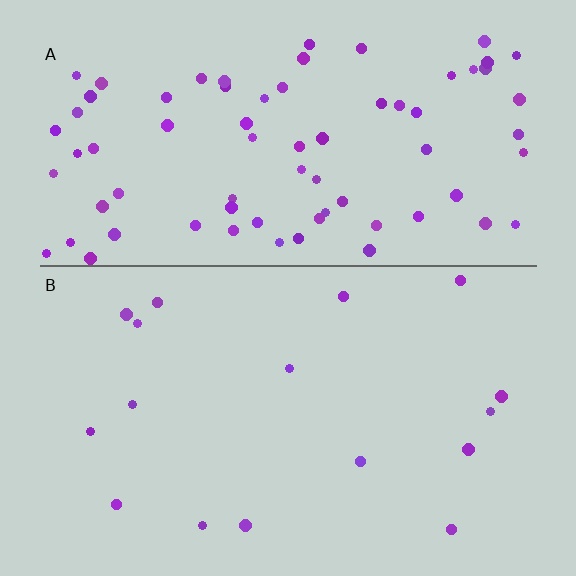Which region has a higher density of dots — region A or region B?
A (the top).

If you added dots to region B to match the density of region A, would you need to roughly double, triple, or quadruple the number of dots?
Approximately quadruple.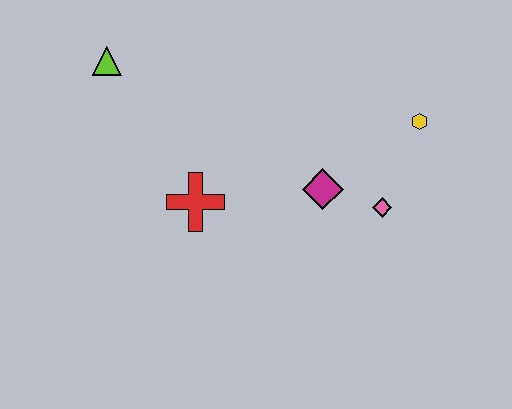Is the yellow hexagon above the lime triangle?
No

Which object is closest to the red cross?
The magenta diamond is closest to the red cross.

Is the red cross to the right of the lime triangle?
Yes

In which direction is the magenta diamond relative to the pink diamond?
The magenta diamond is to the left of the pink diamond.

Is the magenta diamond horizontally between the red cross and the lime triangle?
No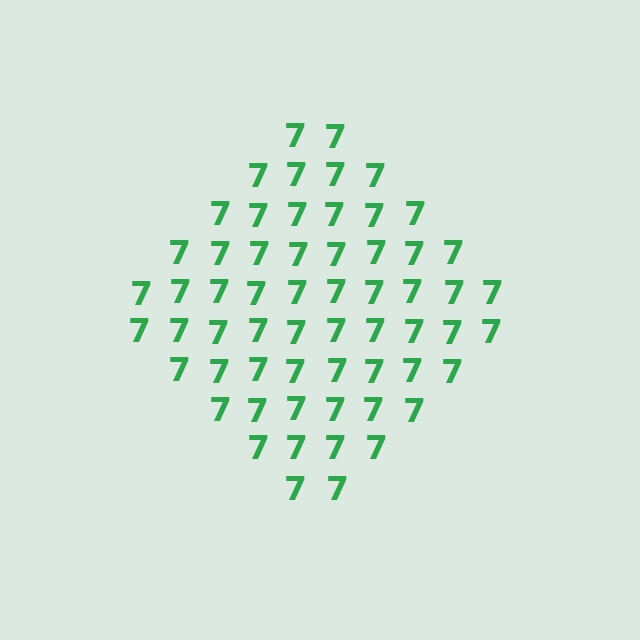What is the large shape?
The large shape is a diamond.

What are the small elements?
The small elements are digit 7's.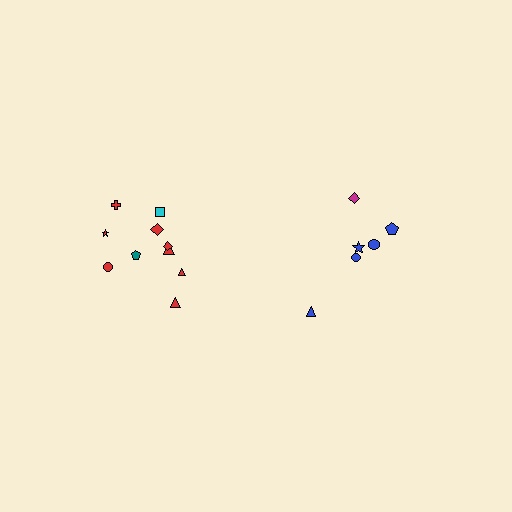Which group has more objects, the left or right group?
The left group.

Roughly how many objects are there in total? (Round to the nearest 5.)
Roughly 15 objects in total.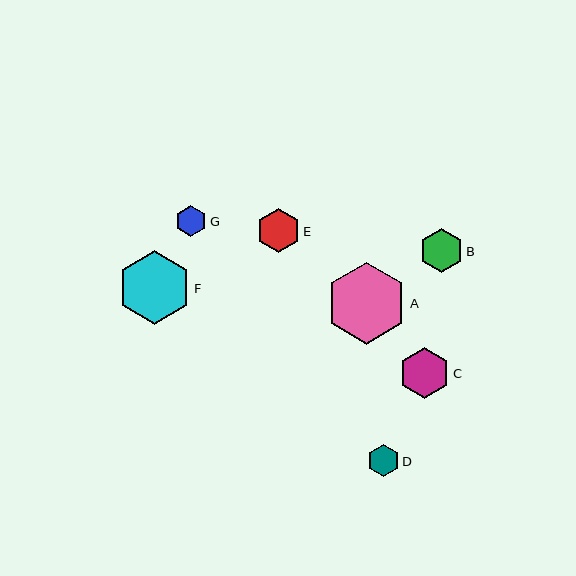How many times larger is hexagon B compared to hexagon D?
Hexagon B is approximately 1.4 times the size of hexagon D.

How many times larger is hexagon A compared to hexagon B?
Hexagon A is approximately 1.9 times the size of hexagon B.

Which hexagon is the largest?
Hexagon A is the largest with a size of approximately 82 pixels.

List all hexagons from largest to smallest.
From largest to smallest: A, F, C, E, B, G, D.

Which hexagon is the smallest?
Hexagon D is the smallest with a size of approximately 32 pixels.